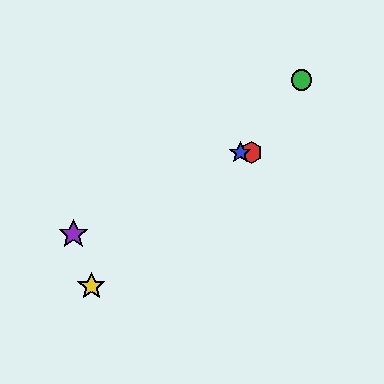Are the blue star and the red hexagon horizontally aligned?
Yes, both are at y≈153.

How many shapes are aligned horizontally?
2 shapes (the red hexagon, the blue star) are aligned horizontally.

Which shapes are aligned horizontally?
The red hexagon, the blue star are aligned horizontally.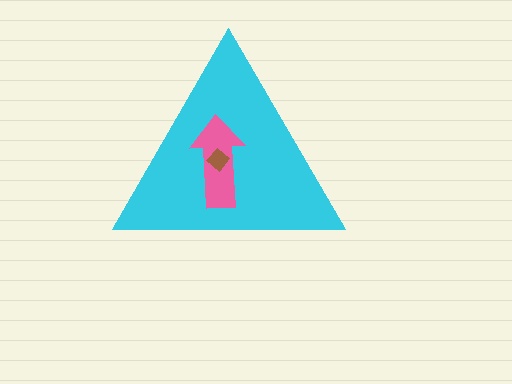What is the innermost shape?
The brown diamond.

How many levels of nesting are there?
3.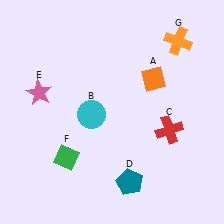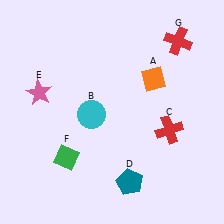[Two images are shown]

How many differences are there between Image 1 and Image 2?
There is 1 difference between the two images.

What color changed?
The cross (G) changed from orange in Image 1 to red in Image 2.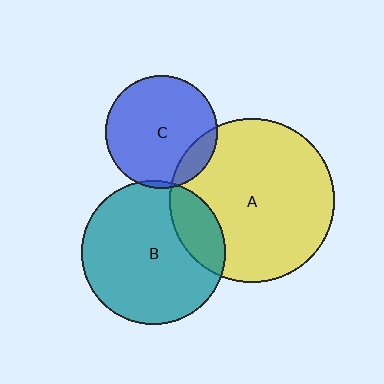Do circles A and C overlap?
Yes.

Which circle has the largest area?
Circle A (yellow).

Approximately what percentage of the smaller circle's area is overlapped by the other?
Approximately 15%.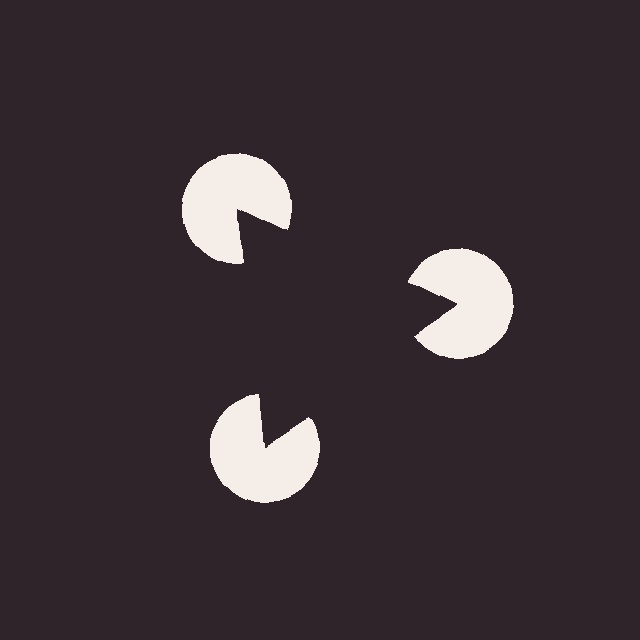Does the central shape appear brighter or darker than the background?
It typically appears slightly darker than the background, even though no actual brightness change is drawn.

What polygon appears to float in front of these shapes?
An illusory triangle — its edges are inferred from the aligned wedge cuts in the pac-man discs, not physically drawn.